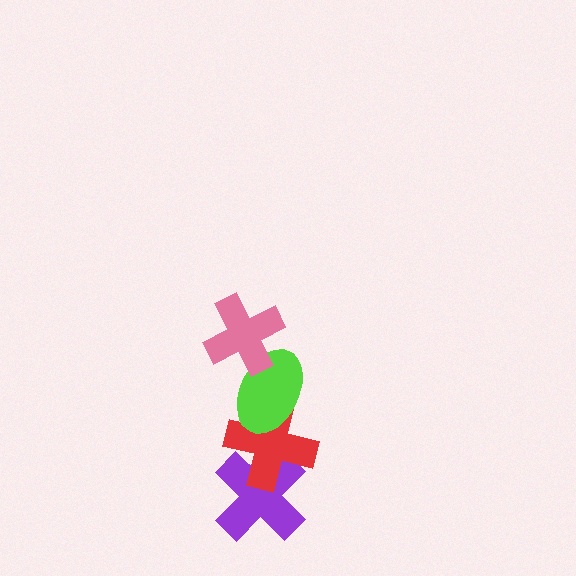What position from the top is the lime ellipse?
The lime ellipse is 2nd from the top.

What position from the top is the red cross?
The red cross is 3rd from the top.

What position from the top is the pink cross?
The pink cross is 1st from the top.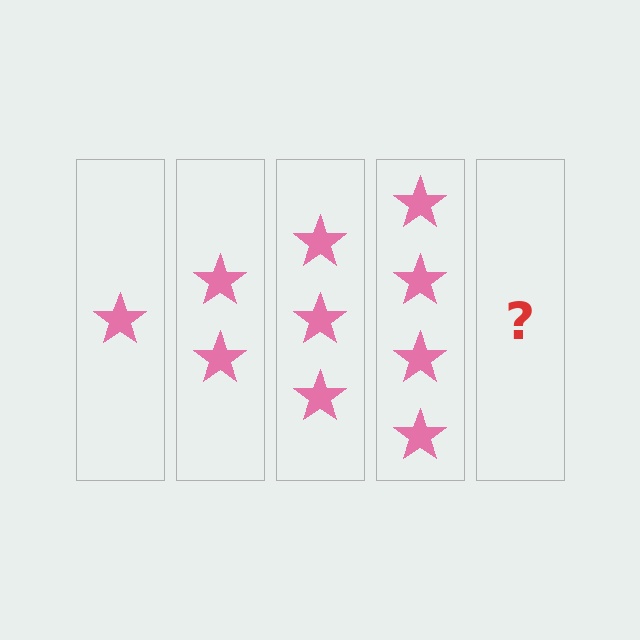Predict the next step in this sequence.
The next step is 5 stars.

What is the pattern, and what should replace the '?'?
The pattern is that each step adds one more star. The '?' should be 5 stars.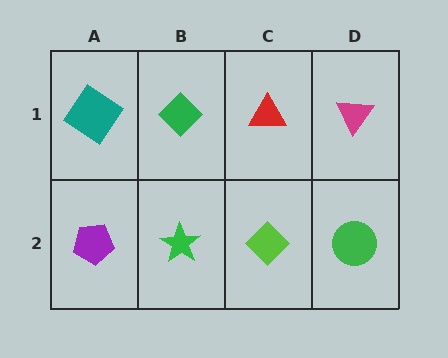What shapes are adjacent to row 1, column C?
A lime diamond (row 2, column C), a green diamond (row 1, column B), a magenta triangle (row 1, column D).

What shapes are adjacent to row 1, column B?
A green star (row 2, column B), a teal diamond (row 1, column A), a red triangle (row 1, column C).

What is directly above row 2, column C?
A red triangle.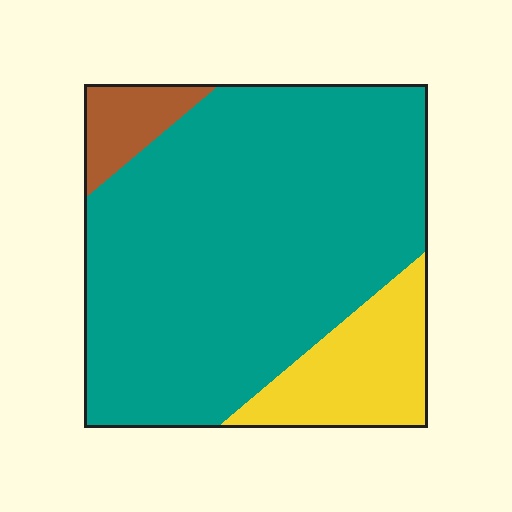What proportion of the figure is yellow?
Yellow takes up less than a sixth of the figure.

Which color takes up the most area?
Teal, at roughly 75%.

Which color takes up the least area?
Brown, at roughly 5%.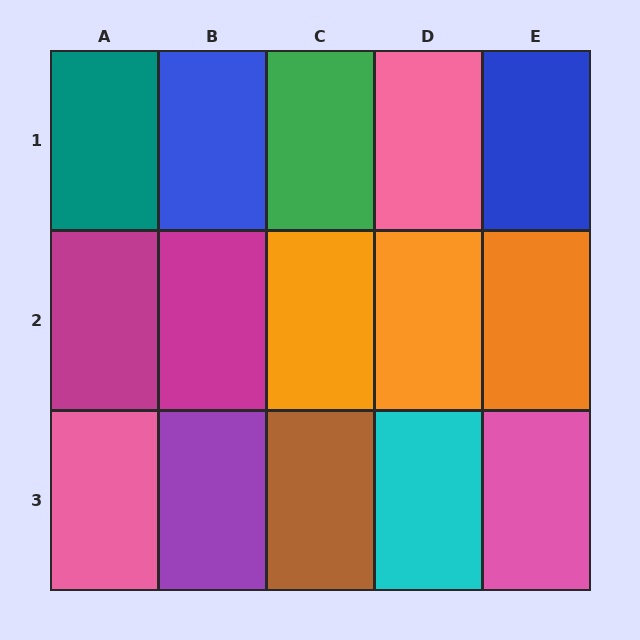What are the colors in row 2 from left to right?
Magenta, magenta, orange, orange, orange.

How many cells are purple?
1 cell is purple.